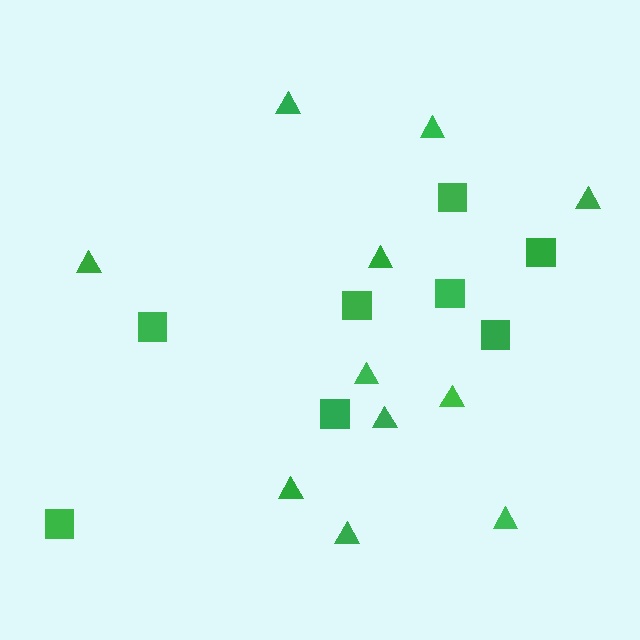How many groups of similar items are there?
There are 2 groups: one group of squares (8) and one group of triangles (11).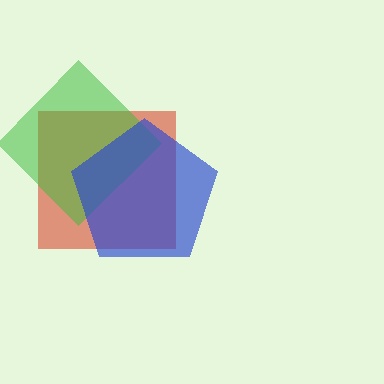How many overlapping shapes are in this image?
There are 3 overlapping shapes in the image.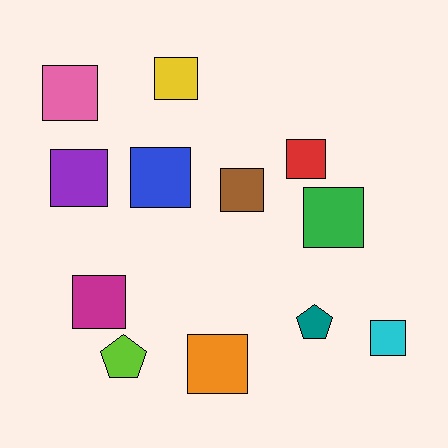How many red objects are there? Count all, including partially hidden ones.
There is 1 red object.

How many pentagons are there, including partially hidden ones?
There are 2 pentagons.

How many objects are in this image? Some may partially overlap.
There are 12 objects.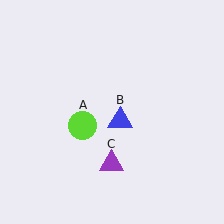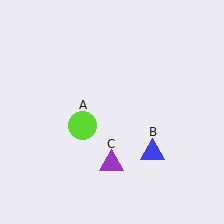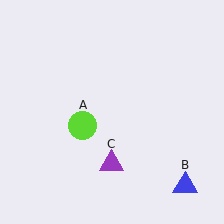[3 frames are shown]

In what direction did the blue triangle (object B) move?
The blue triangle (object B) moved down and to the right.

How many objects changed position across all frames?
1 object changed position: blue triangle (object B).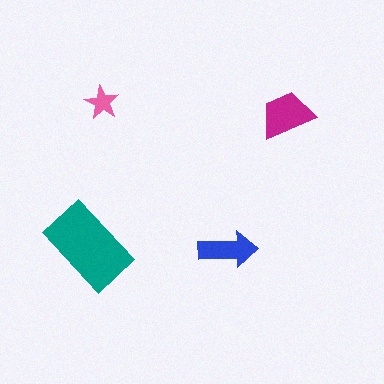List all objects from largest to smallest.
The teal rectangle, the magenta trapezoid, the blue arrow, the pink star.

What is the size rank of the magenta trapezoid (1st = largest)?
2nd.